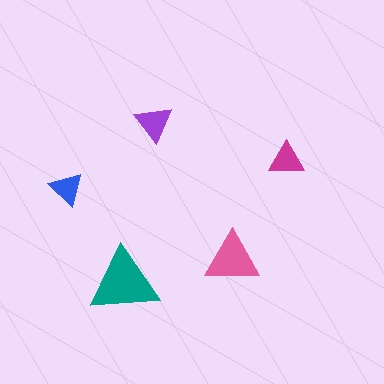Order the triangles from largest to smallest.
the teal one, the pink one, the purple one, the magenta one, the blue one.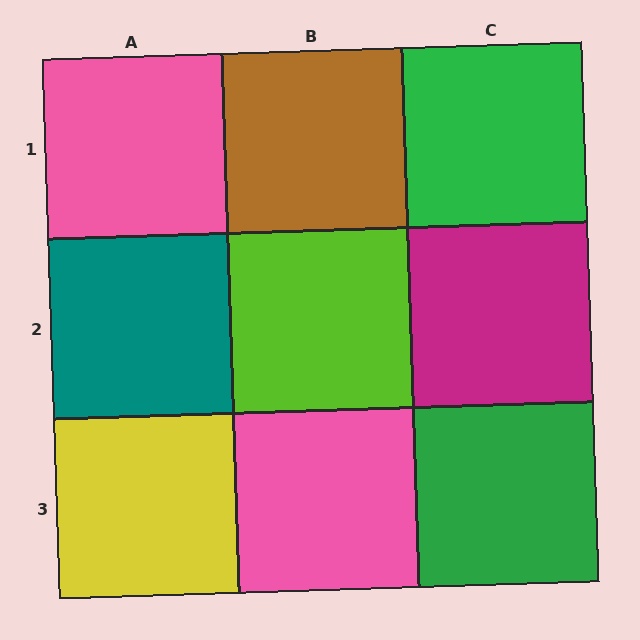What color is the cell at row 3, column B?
Pink.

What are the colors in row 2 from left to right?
Teal, lime, magenta.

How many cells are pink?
2 cells are pink.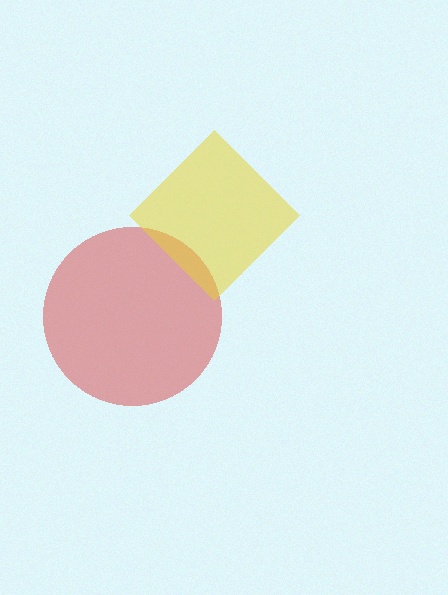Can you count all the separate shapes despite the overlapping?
Yes, there are 2 separate shapes.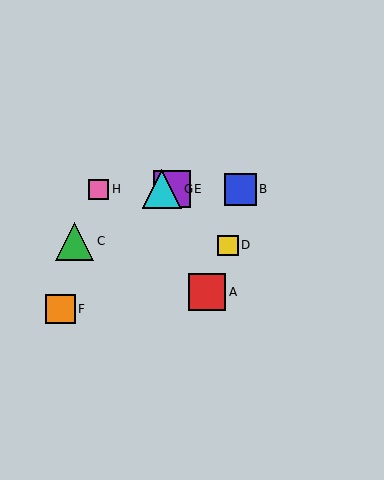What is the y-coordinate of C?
Object C is at y≈241.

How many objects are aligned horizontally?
4 objects (B, E, G, H) are aligned horizontally.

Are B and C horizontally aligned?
No, B is at y≈189 and C is at y≈241.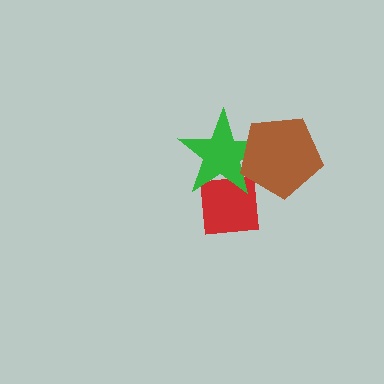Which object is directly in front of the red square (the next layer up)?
The green star is directly in front of the red square.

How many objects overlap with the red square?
2 objects overlap with the red square.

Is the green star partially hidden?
Yes, it is partially covered by another shape.